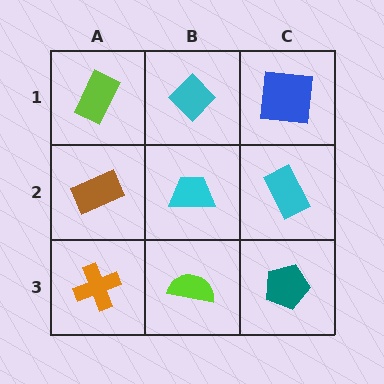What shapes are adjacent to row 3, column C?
A cyan rectangle (row 2, column C), a lime semicircle (row 3, column B).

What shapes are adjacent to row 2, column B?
A cyan diamond (row 1, column B), a lime semicircle (row 3, column B), a brown rectangle (row 2, column A), a cyan rectangle (row 2, column C).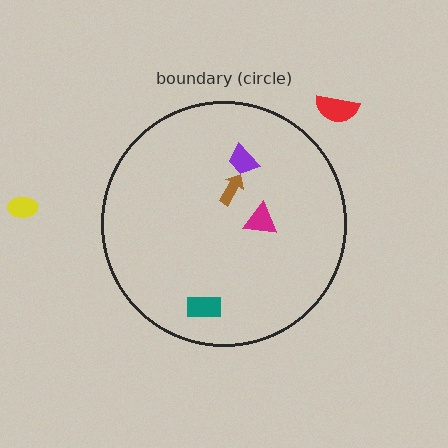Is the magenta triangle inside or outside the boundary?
Inside.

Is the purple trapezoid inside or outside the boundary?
Inside.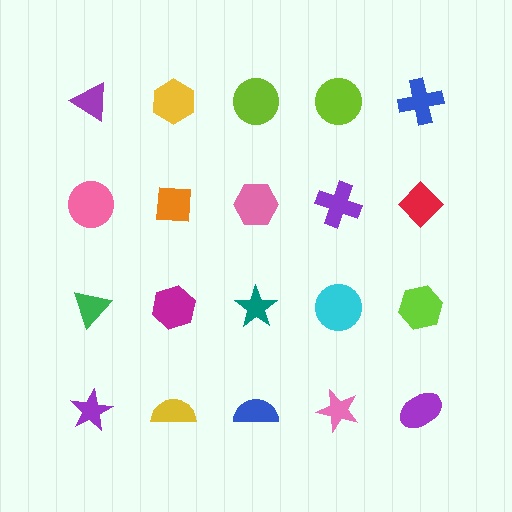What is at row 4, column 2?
A yellow semicircle.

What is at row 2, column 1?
A pink circle.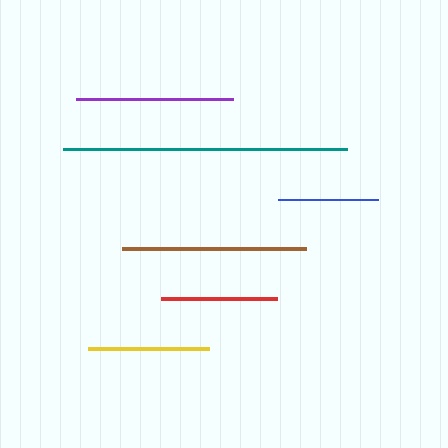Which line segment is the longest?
The teal line is the longest at approximately 284 pixels.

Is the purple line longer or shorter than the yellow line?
The purple line is longer than the yellow line.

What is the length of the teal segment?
The teal segment is approximately 284 pixels long.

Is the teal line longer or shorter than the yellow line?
The teal line is longer than the yellow line.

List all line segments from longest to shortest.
From longest to shortest: teal, brown, purple, yellow, red, blue.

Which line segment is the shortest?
The blue line is the shortest at approximately 100 pixels.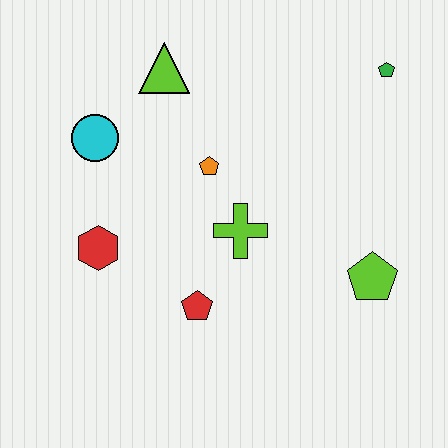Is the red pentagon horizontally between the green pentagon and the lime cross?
No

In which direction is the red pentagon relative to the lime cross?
The red pentagon is below the lime cross.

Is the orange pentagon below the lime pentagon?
No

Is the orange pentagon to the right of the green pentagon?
No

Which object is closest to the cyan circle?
The lime triangle is closest to the cyan circle.